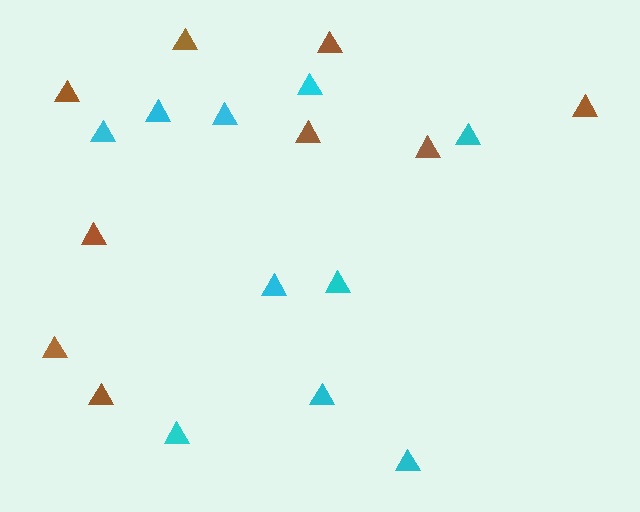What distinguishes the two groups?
There are 2 groups: one group of cyan triangles (10) and one group of brown triangles (9).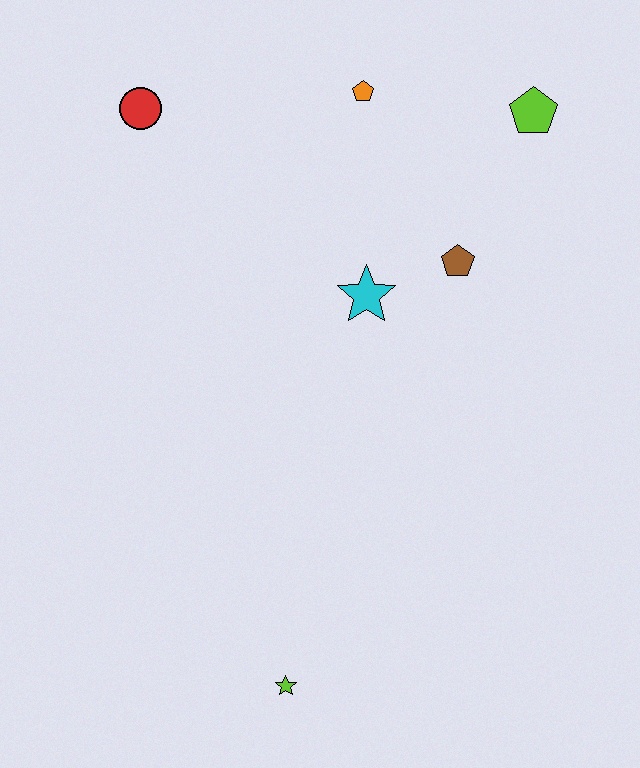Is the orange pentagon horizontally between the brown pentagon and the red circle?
Yes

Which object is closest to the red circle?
The orange pentagon is closest to the red circle.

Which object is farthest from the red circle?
The lime star is farthest from the red circle.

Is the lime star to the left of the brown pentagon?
Yes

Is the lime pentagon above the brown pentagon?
Yes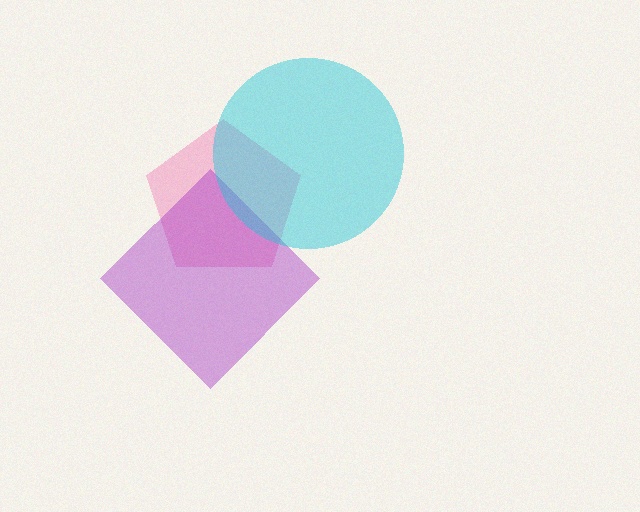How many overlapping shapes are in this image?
There are 3 overlapping shapes in the image.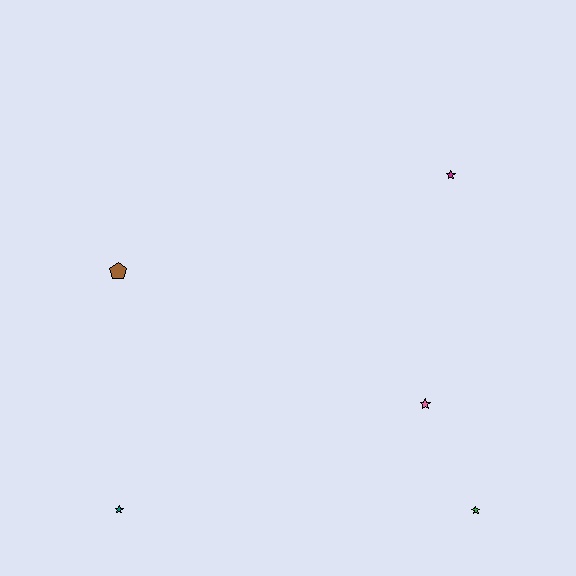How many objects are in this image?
There are 5 objects.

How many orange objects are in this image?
There are no orange objects.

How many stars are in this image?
There are 4 stars.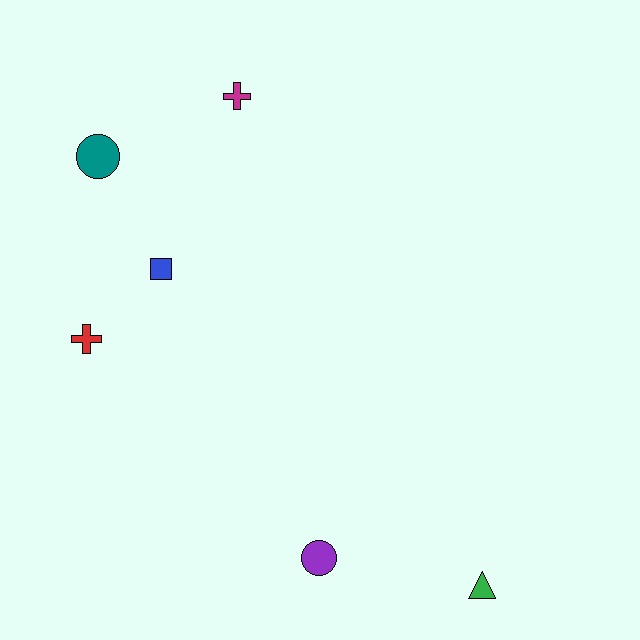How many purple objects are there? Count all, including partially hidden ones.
There is 1 purple object.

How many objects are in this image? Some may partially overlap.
There are 6 objects.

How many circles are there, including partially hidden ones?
There are 2 circles.